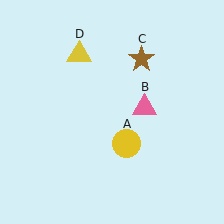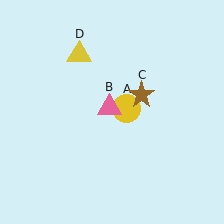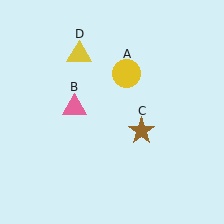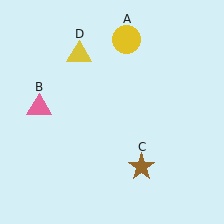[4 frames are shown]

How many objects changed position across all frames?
3 objects changed position: yellow circle (object A), pink triangle (object B), brown star (object C).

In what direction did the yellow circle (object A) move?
The yellow circle (object A) moved up.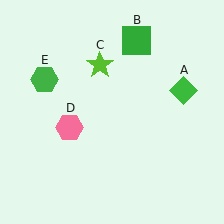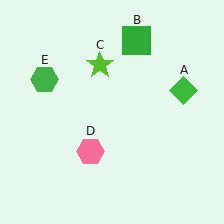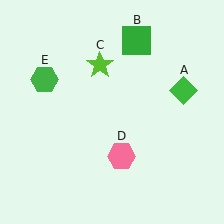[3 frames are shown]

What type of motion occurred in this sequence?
The pink hexagon (object D) rotated counterclockwise around the center of the scene.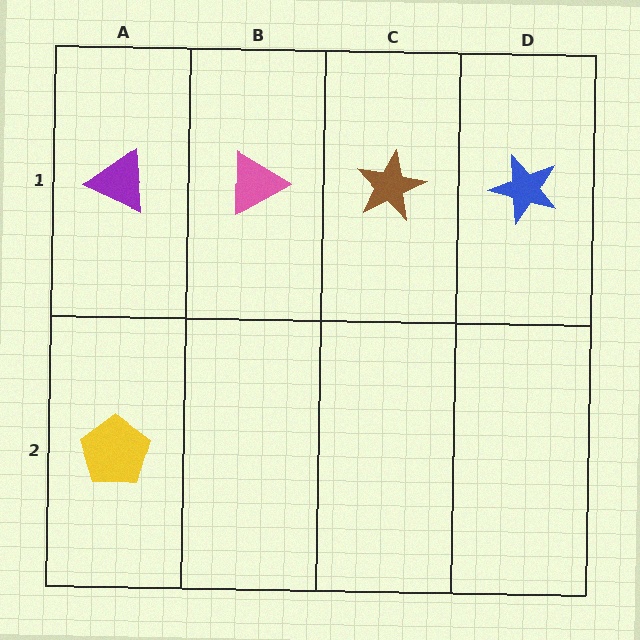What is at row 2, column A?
A yellow pentagon.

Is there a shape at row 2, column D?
No, that cell is empty.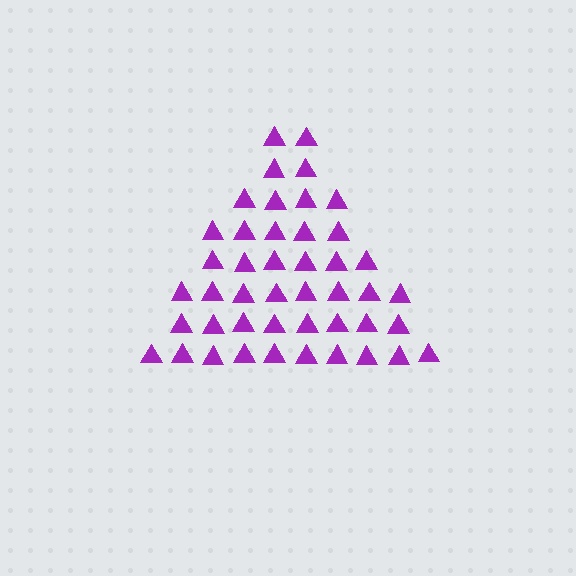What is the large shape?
The large shape is a triangle.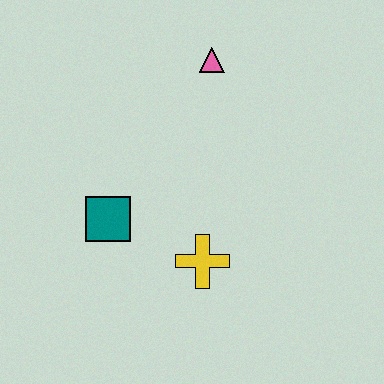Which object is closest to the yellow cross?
The teal square is closest to the yellow cross.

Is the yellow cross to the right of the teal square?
Yes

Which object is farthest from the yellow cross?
The pink triangle is farthest from the yellow cross.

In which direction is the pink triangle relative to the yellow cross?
The pink triangle is above the yellow cross.